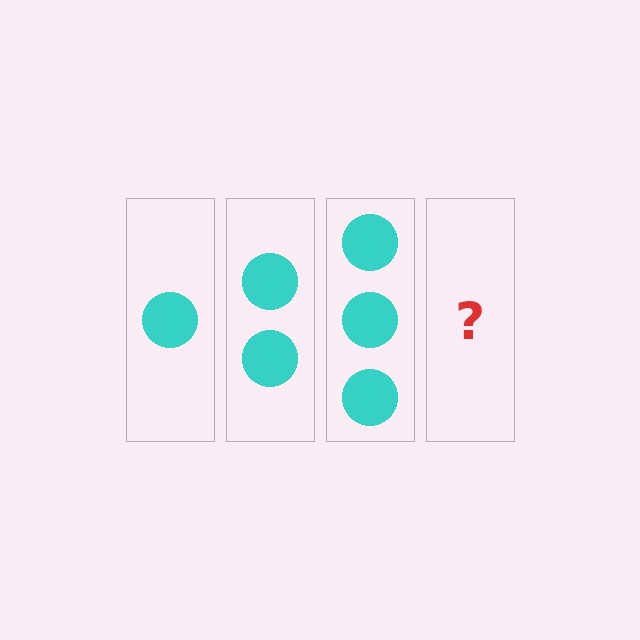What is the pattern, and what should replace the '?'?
The pattern is that each step adds one more circle. The '?' should be 4 circles.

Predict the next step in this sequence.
The next step is 4 circles.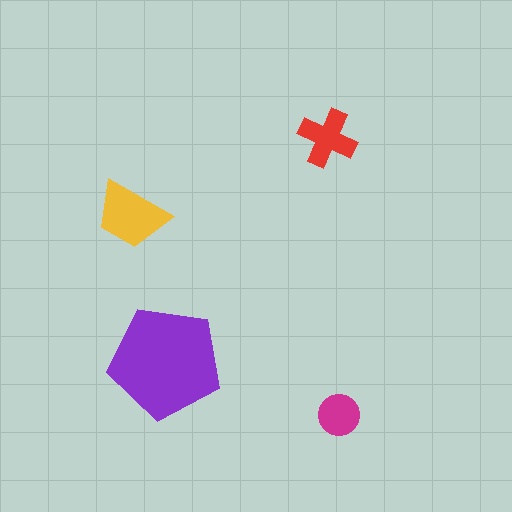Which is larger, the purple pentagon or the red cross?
The purple pentagon.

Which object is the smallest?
The magenta circle.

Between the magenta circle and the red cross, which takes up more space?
The red cross.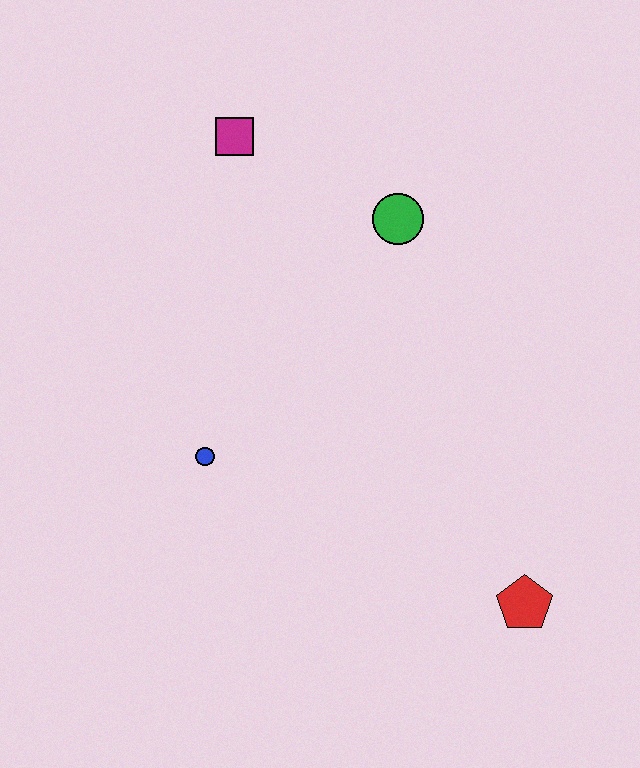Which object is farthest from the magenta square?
The red pentagon is farthest from the magenta square.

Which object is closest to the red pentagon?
The blue circle is closest to the red pentagon.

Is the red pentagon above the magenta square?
No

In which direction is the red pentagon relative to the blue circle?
The red pentagon is to the right of the blue circle.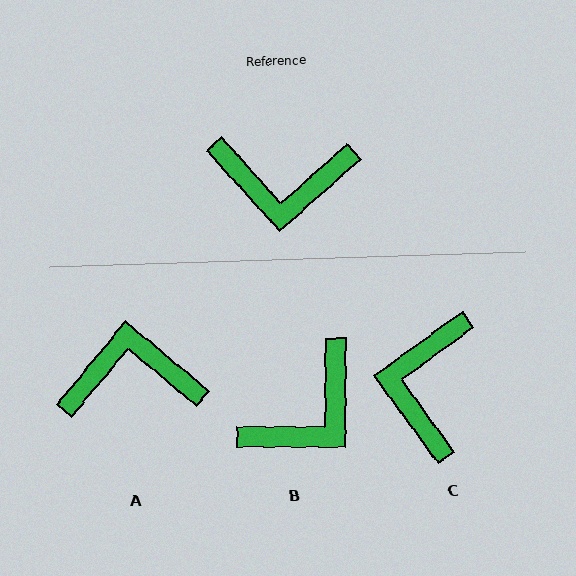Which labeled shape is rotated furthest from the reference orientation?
A, about 172 degrees away.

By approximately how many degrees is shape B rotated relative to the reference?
Approximately 48 degrees counter-clockwise.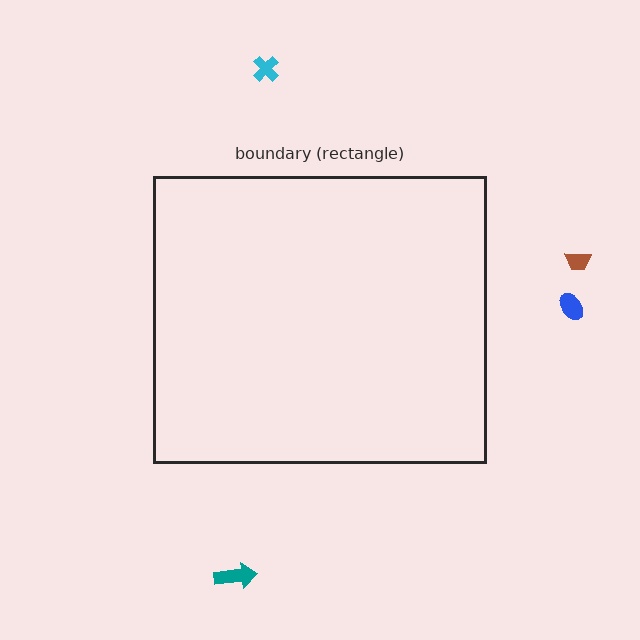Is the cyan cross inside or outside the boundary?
Outside.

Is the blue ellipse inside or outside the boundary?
Outside.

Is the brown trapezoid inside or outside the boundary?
Outside.